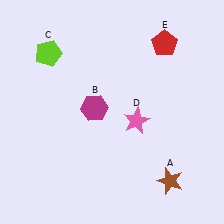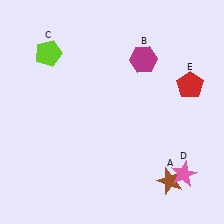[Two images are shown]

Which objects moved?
The objects that moved are: the magenta hexagon (B), the pink star (D), the red pentagon (E).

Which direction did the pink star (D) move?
The pink star (D) moved down.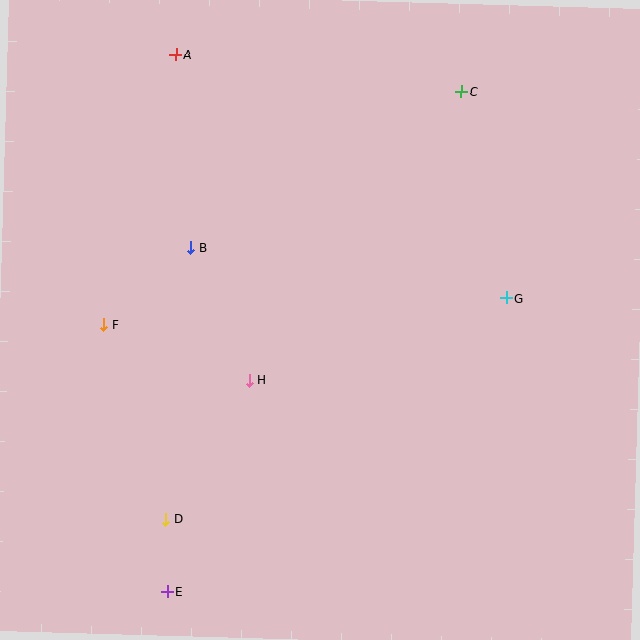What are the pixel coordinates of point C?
Point C is at (461, 91).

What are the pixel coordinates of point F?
Point F is at (103, 325).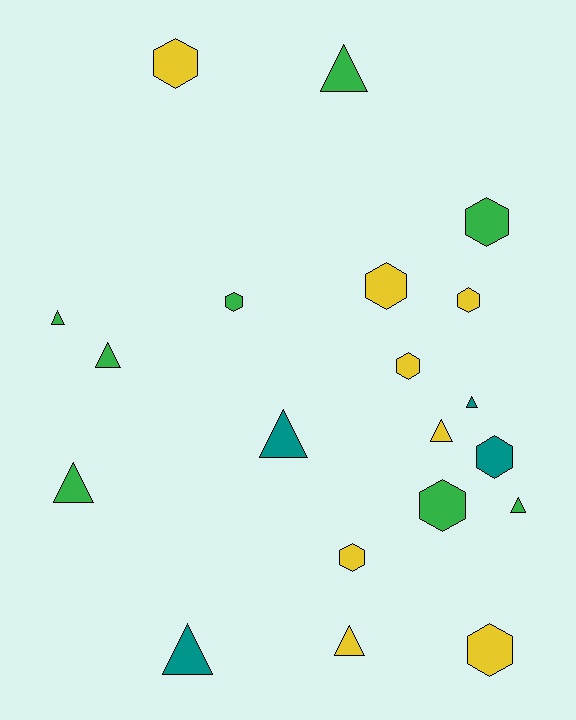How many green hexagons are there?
There are 3 green hexagons.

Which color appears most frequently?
Green, with 8 objects.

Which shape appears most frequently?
Hexagon, with 10 objects.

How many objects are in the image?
There are 20 objects.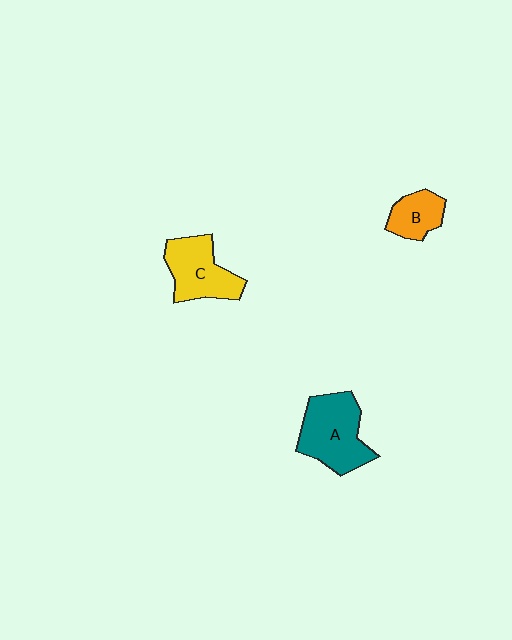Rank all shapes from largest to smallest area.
From largest to smallest: A (teal), C (yellow), B (orange).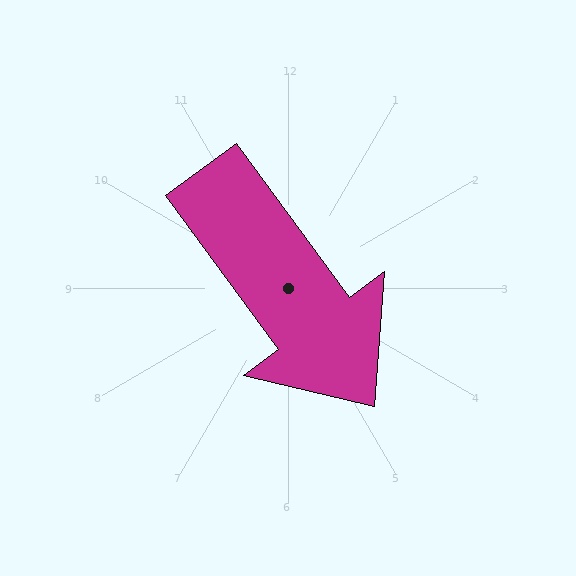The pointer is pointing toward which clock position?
Roughly 5 o'clock.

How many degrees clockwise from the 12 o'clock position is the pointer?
Approximately 144 degrees.